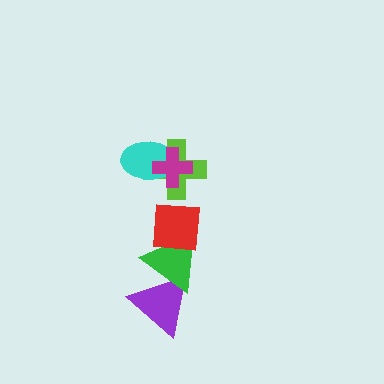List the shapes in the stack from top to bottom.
From top to bottom: the magenta cross, the cyan ellipse, the lime cross, the red square, the green triangle, the purple triangle.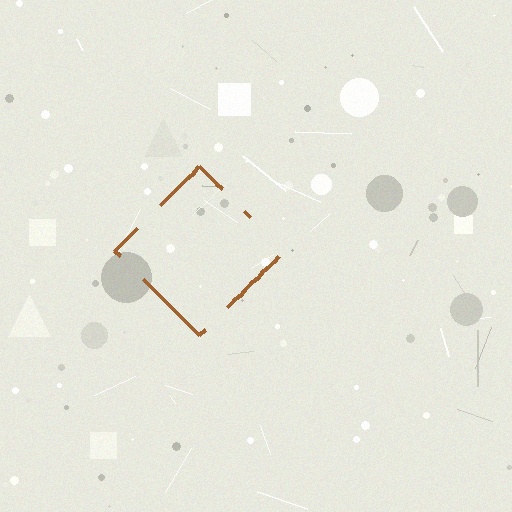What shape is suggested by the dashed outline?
The dashed outline suggests a diamond.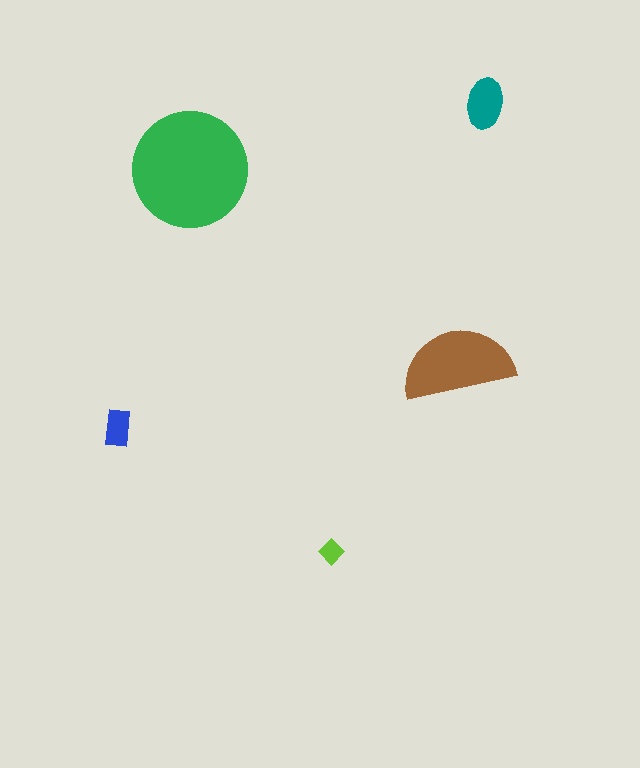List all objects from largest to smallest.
The green circle, the brown semicircle, the teal ellipse, the blue rectangle, the lime diamond.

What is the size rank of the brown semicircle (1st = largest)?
2nd.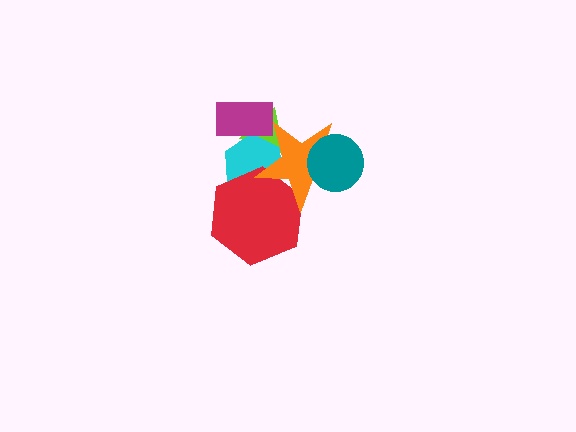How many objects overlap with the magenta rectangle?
2 objects overlap with the magenta rectangle.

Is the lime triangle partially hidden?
Yes, it is partially covered by another shape.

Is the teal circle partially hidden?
No, no other shape covers it.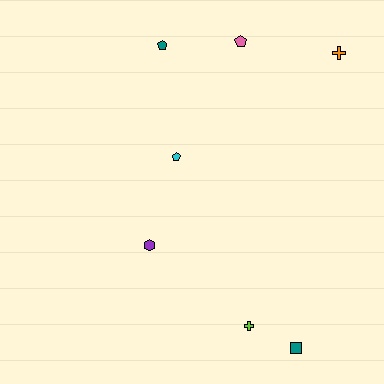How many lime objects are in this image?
There is 1 lime object.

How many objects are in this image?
There are 7 objects.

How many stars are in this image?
There are no stars.